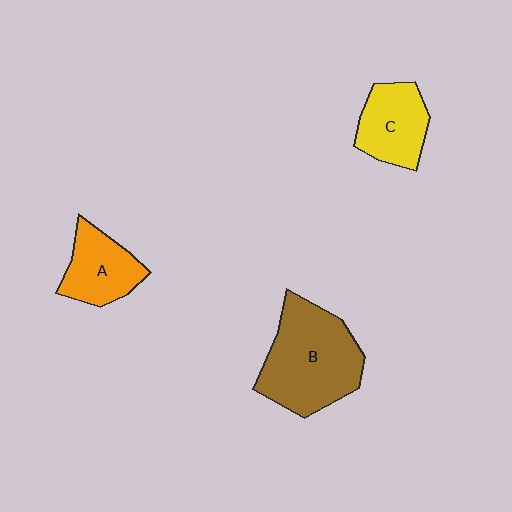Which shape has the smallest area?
Shape A (orange).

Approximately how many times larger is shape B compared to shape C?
Approximately 1.8 times.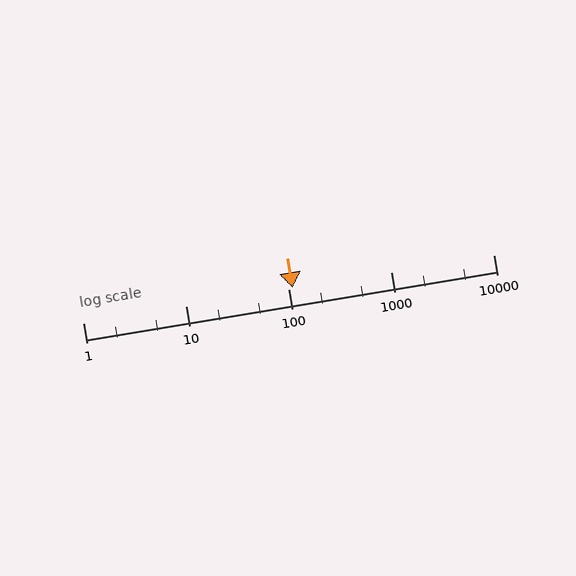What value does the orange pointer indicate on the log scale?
The pointer indicates approximately 110.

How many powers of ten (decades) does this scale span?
The scale spans 4 decades, from 1 to 10000.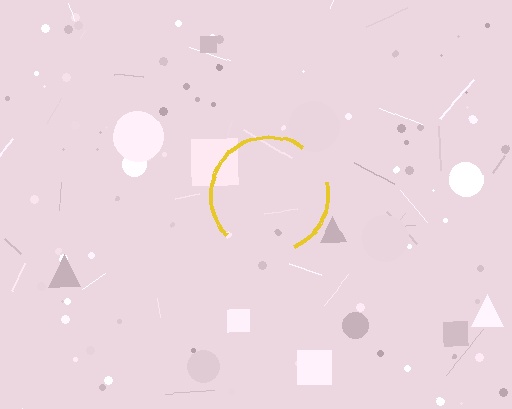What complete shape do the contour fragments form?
The contour fragments form a circle.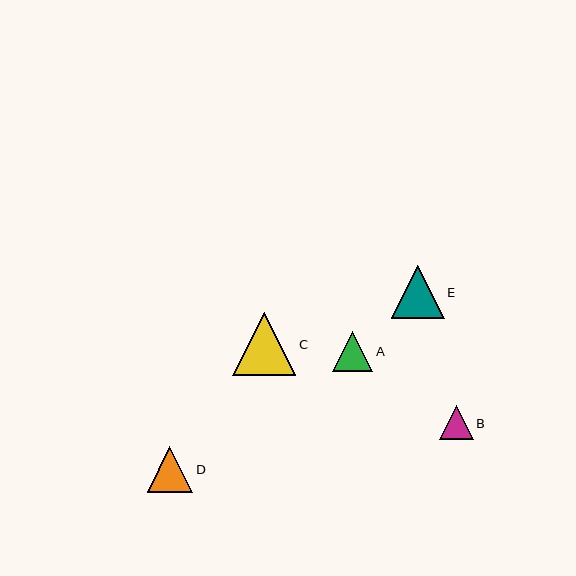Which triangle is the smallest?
Triangle B is the smallest with a size of approximately 33 pixels.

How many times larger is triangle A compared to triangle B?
Triangle A is approximately 1.2 times the size of triangle B.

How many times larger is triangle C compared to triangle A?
Triangle C is approximately 1.6 times the size of triangle A.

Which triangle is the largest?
Triangle C is the largest with a size of approximately 63 pixels.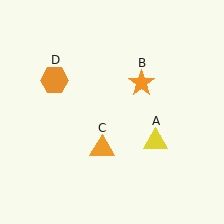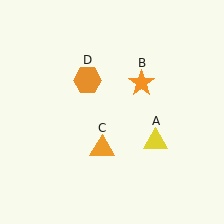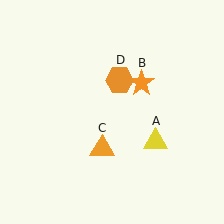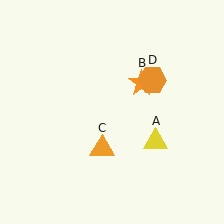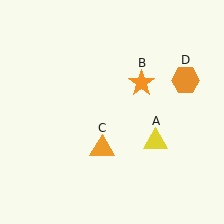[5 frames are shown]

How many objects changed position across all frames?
1 object changed position: orange hexagon (object D).